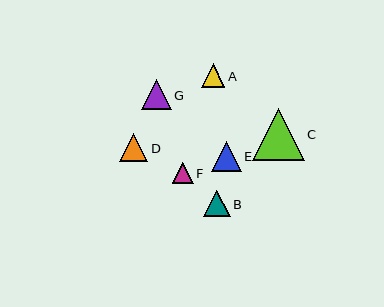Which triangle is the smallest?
Triangle F is the smallest with a size of approximately 21 pixels.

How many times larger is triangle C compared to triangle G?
Triangle C is approximately 1.7 times the size of triangle G.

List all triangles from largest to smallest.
From largest to smallest: C, E, G, D, B, A, F.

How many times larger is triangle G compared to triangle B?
Triangle G is approximately 1.1 times the size of triangle B.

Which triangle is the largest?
Triangle C is the largest with a size of approximately 51 pixels.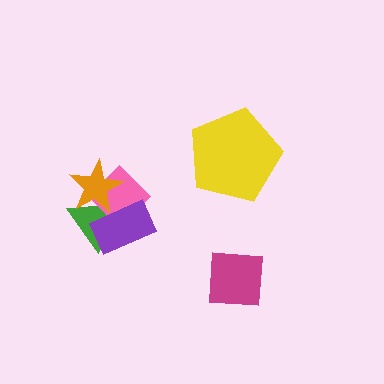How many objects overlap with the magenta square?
0 objects overlap with the magenta square.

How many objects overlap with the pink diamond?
3 objects overlap with the pink diamond.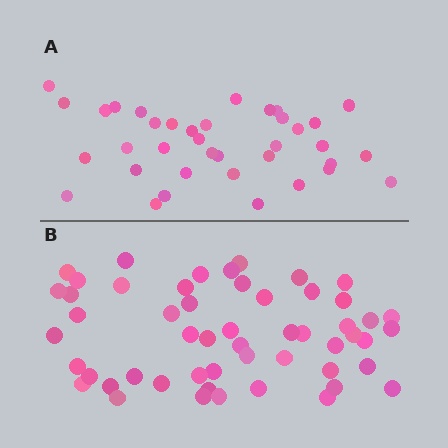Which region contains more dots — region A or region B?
Region B (the bottom region) has more dots.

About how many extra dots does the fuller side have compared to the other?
Region B has approximately 15 more dots than region A.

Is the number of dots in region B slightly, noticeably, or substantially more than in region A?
Region B has noticeably more, but not dramatically so. The ratio is roughly 1.4 to 1.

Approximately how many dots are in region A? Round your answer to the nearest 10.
About 40 dots. (The exact count is 37, which rounds to 40.)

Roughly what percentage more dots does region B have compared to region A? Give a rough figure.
About 45% more.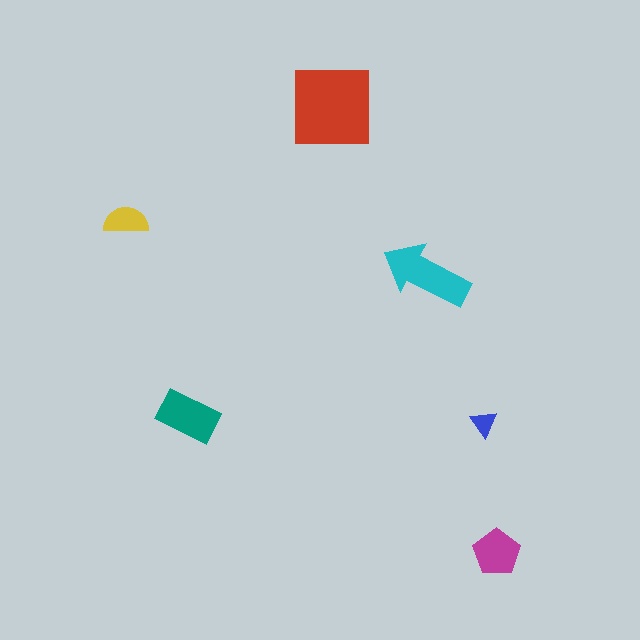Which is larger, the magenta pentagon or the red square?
The red square.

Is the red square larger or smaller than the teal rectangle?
Larger.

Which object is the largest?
The red square.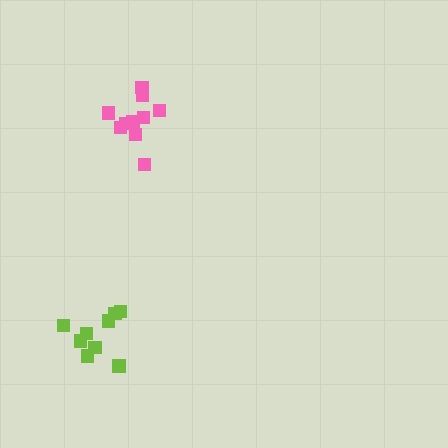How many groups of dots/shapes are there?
There are 2 groups.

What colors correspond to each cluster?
The clusters are colored: lime, pink.